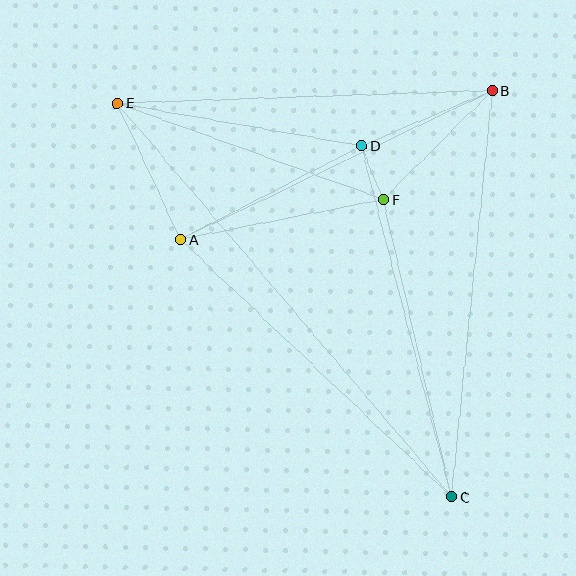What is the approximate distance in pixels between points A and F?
The distance between A and F is approximately 207 pixels.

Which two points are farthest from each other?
Points C and E are farthest from each other.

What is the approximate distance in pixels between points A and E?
The distance between A and E is approximately 151 pixels.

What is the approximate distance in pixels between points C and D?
The distance between C and D is approximately 363 pixels.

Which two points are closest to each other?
Points D and F are closest to each other.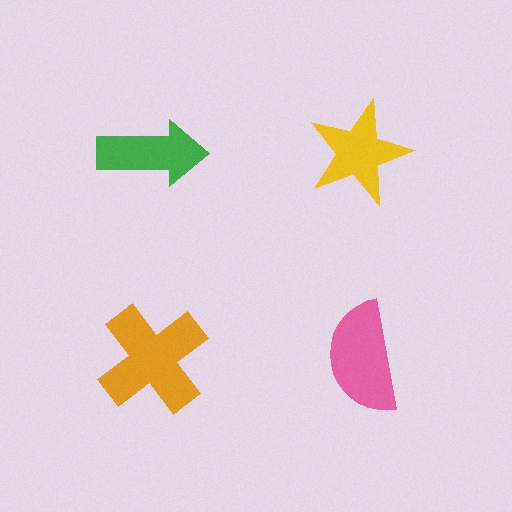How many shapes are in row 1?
2 shapes.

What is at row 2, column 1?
An orange cross.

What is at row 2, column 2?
A pink semicircle.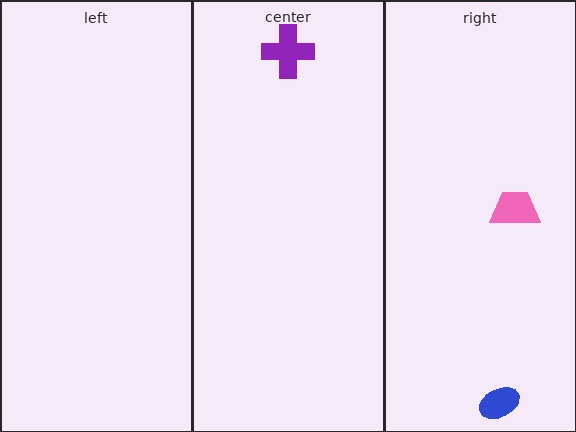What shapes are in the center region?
The purple cross.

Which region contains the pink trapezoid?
The right region.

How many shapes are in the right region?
2.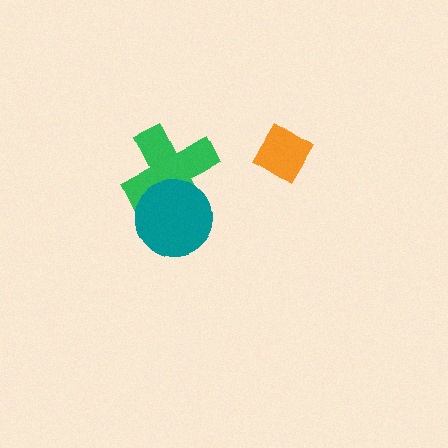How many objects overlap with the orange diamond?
0 objects overlap with the orange diamond.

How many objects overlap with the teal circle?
1 object overlaps with the teal circle.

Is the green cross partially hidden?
Yes, it is partially covered by another shape.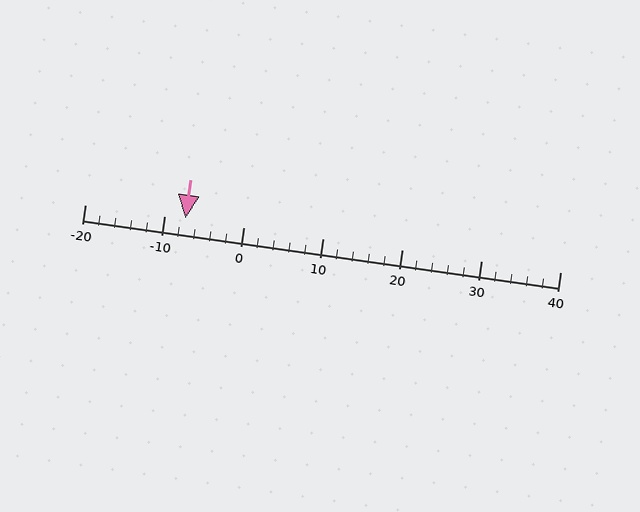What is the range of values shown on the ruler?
The ruler shows values from -20 to 40.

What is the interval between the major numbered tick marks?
The major tick marks are spaced 10 units apart.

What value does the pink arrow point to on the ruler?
The pink arrow points to approximately -7.